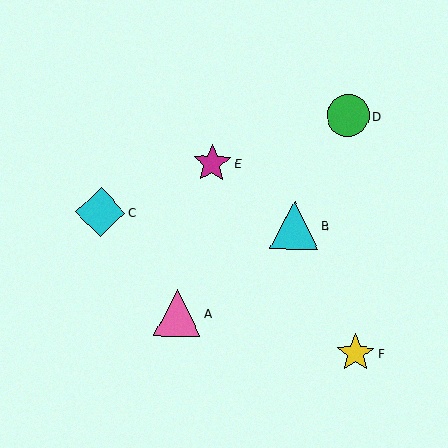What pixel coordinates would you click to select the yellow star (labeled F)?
Click at (355, 353) to select the yellow star F.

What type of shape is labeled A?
Shape A is a pink triangle.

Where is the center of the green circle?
The center of the green circle is at (348, 115).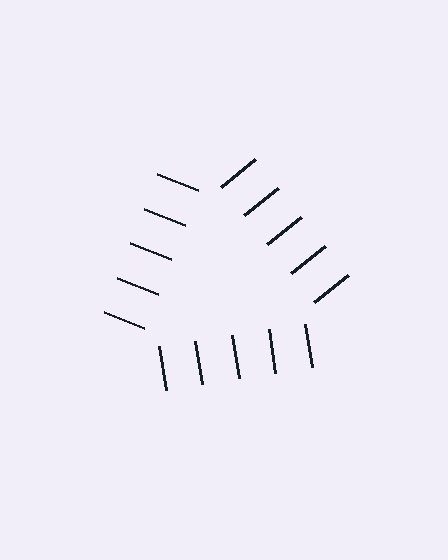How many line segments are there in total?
15 — 5 along each of the 3 edges.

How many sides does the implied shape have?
3 sides — the line-ends trace a triangle.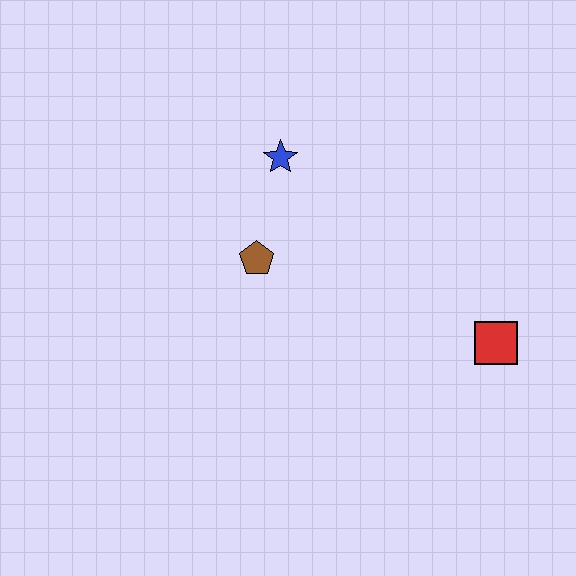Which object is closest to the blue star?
The brown pentagon is closest to the blue star.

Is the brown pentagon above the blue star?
No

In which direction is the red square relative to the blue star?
The red square is to the right of the blue star.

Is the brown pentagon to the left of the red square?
Yes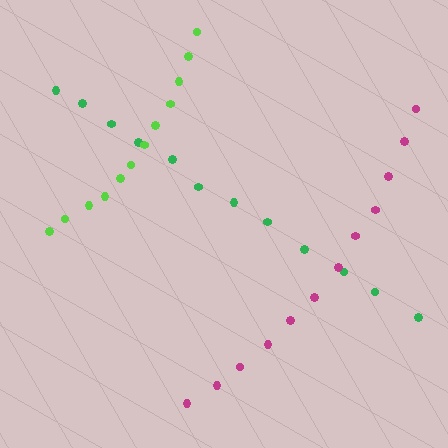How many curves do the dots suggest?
There are 3 distinct paths.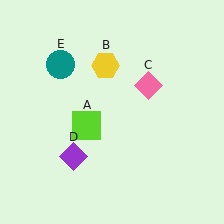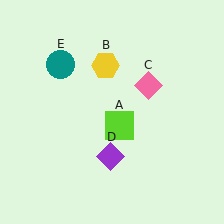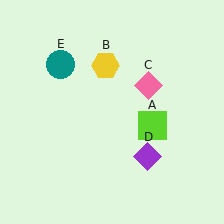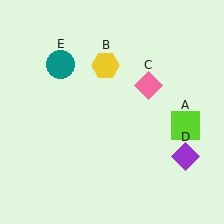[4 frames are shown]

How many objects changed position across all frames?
2 objects changed position: lime square (object A), purple diamond (object D).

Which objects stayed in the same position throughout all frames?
Yellow hexagon (object B) and pink diamond (object C) and teal circle (object E) remained stationary.